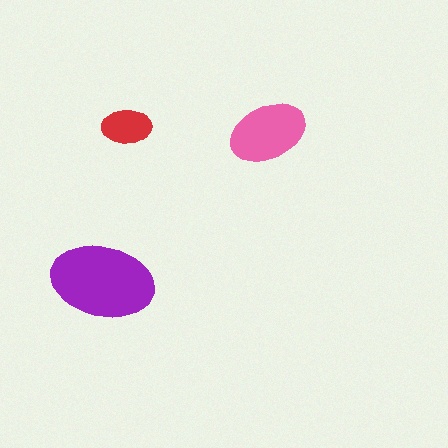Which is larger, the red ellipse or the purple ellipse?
The purple one.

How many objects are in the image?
There are 3 objects in the image.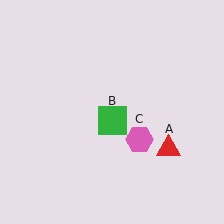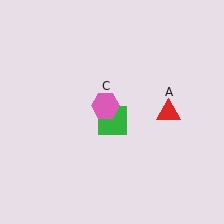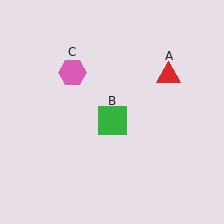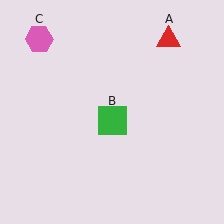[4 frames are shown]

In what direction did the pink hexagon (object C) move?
The pink hexagon (object C) moved up and to the left.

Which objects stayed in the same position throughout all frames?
Green square (object B) remained stationary.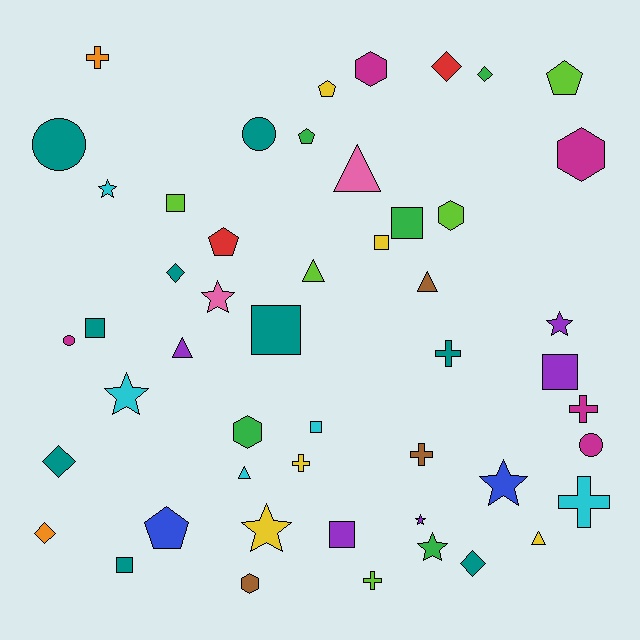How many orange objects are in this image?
There are 2 orange objects.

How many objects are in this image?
There are 50 objects.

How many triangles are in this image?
There are 6 triangles.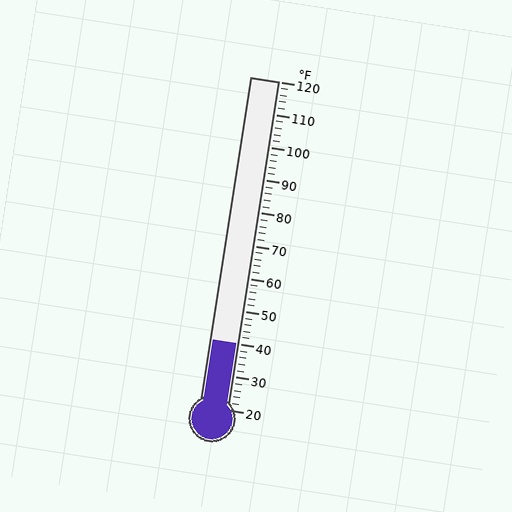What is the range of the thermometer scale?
The thermometer scale ranges from 20°F to 120°F.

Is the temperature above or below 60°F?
The temperature is below 60°F.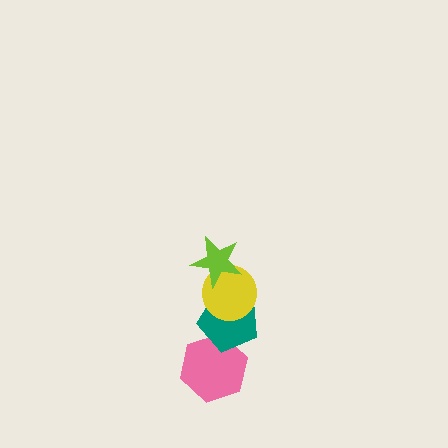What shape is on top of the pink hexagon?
The teal pentagon is on top of the pink hexagon.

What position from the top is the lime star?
The lime star is 1st from the top.